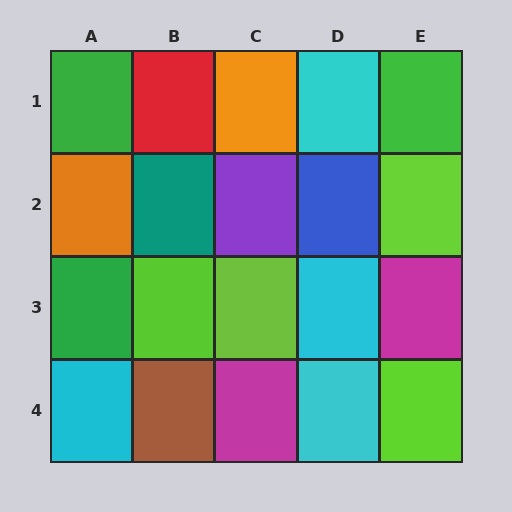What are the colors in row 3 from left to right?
Green, lime, lime, cyan, magenta.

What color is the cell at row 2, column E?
Lime.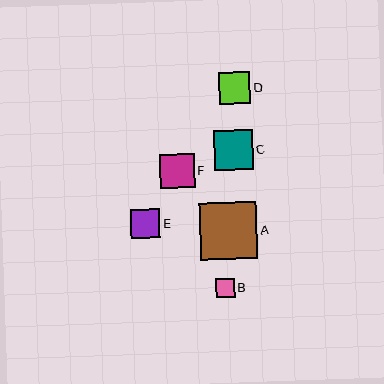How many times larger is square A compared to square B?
Square A is approximately 3.1 times the size of square B.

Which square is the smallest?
Square B is the smallest with a size of approximately 19 pixels.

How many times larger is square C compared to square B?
Square C is approximately 2.1 times the size of square B.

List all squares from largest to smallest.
From largest to smallest: A, C, F, D, E, B.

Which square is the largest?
Square A is the largest with a size of approximately 57 pixels.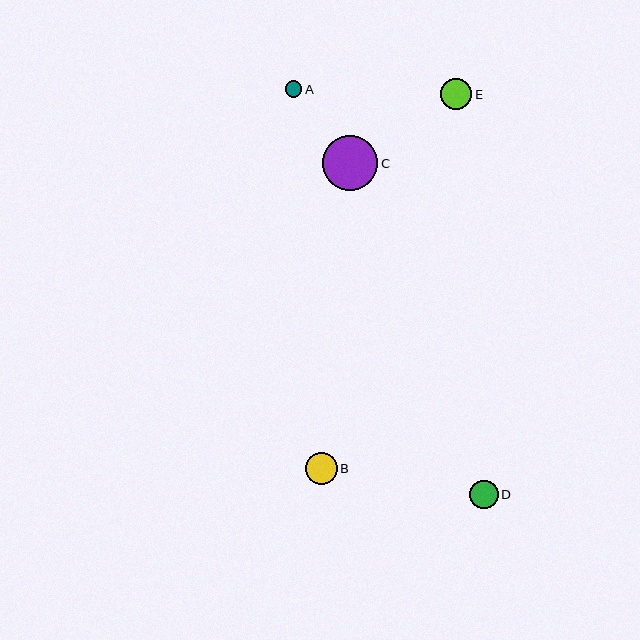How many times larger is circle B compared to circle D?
Circle B is approximately 1.1 times the size of circle D.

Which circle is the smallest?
Circle A is the smallest with a size of approximately 17 pixels.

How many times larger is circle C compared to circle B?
Circle C is approximately 1.7 times the size of circle B.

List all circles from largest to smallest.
From largest to smallest: C, B, E, D, A.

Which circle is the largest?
Circle C is the largest with a size of approximately 55 pixels.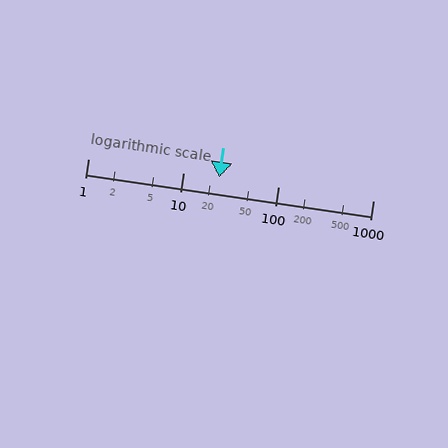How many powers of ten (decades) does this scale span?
The scale spans 3 decades, from 1 to 1000.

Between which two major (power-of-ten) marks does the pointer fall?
The pointer is between 10 and 100.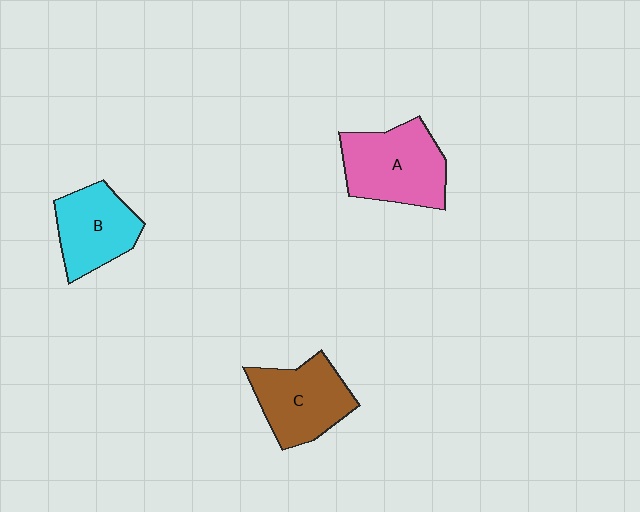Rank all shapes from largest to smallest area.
From largest to smallest: A (pink), C (brown), B (cyan).